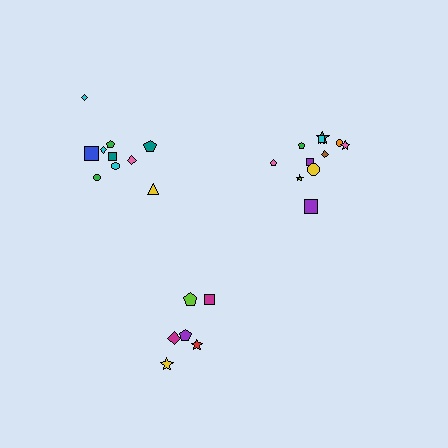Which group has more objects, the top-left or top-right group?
The top-right group.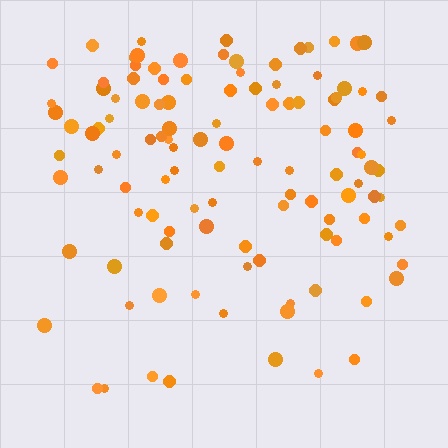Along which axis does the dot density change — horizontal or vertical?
Vertical.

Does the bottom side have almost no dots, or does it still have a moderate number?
Still a moderate number, just noticeably fewer than the top.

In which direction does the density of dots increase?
From bottom to top, with the top side densest.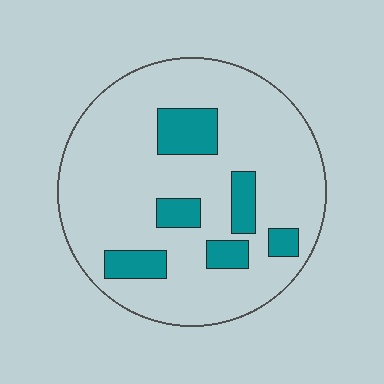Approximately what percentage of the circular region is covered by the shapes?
Approximately 15%.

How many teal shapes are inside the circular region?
6.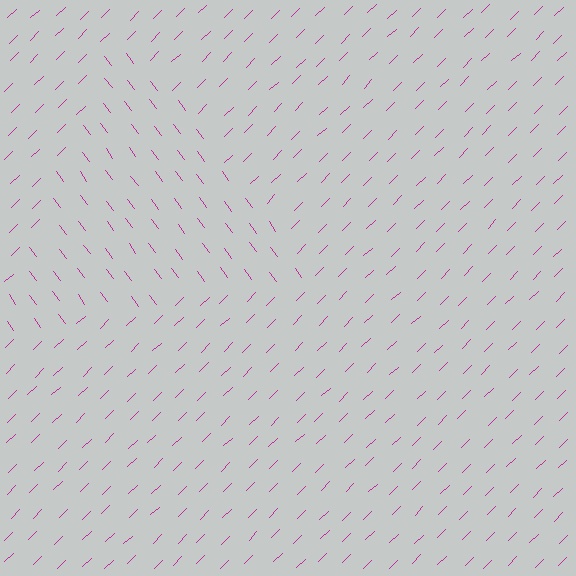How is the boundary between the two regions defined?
The boundary is defined purely by a change in line orientation (approximately 82 degrees difference). All lines are the same color and thickness.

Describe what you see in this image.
The image is filled with small magenta line segments. A triangle region in the image has lines oriented differently from the surrounding lines, creating a visible texture boundary.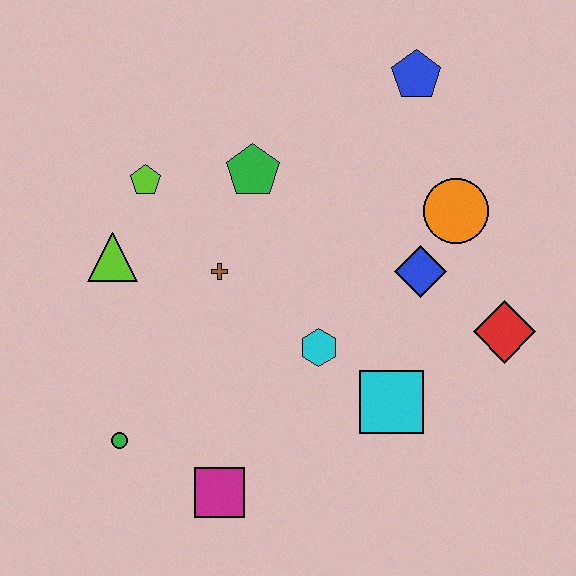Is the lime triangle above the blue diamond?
Yes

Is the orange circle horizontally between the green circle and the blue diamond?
No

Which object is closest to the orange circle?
The blue diamond is closest to the orange circle.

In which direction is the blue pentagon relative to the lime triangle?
The blue pentagon is to the right of the lime triangle.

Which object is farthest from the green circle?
The blue pentagon is farthest from the green circle.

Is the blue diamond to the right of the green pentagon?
Yes